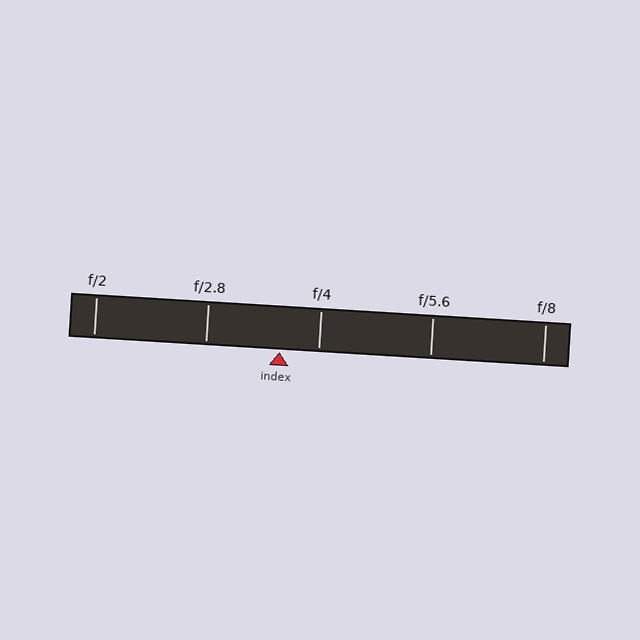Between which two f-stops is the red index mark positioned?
The index mark is between f/2.8 and f/4.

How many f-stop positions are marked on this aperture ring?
There are 5 f-stop positions marked.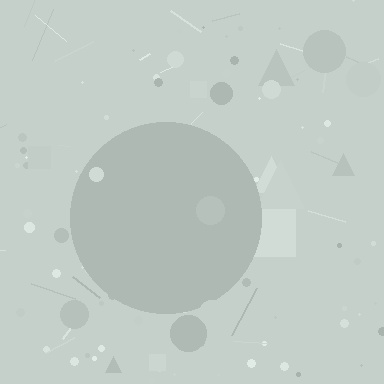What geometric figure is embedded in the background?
A circle is embedded in the background.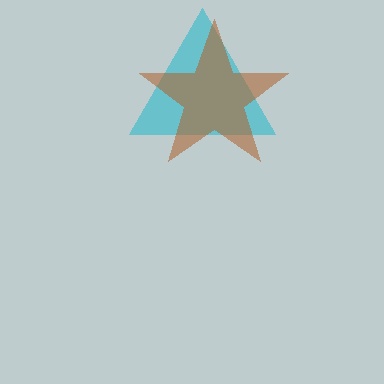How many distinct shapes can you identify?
There are 2 distinct shapes: a cyan triangle, a brown star.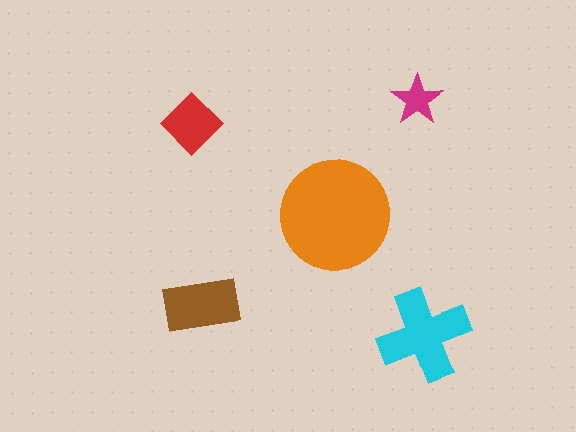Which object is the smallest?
The magenta star.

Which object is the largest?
The orange circle.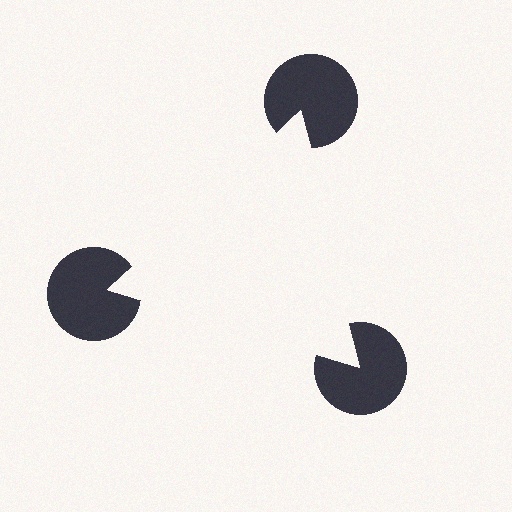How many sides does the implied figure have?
3 sides.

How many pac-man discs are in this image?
There are 3 — one at each vertex of the illusory triangle.